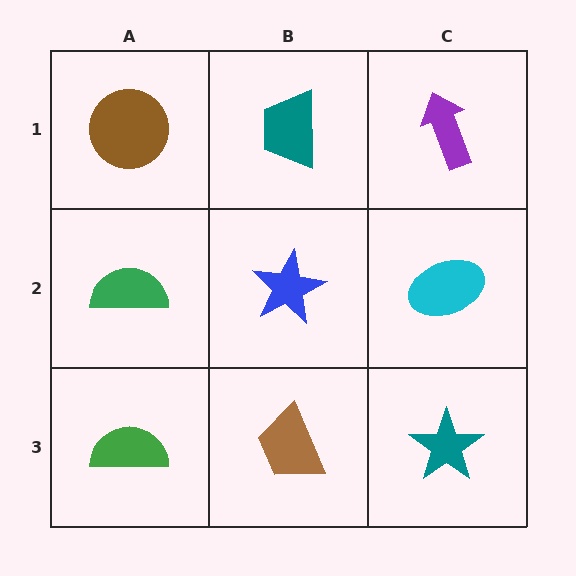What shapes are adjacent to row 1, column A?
A green semicircle (row 2, column A), a teal trapezoid (row 1, column B).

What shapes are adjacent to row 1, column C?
A cyan ellipse (row 2, column C), a teal trapezoid (row 1, column B).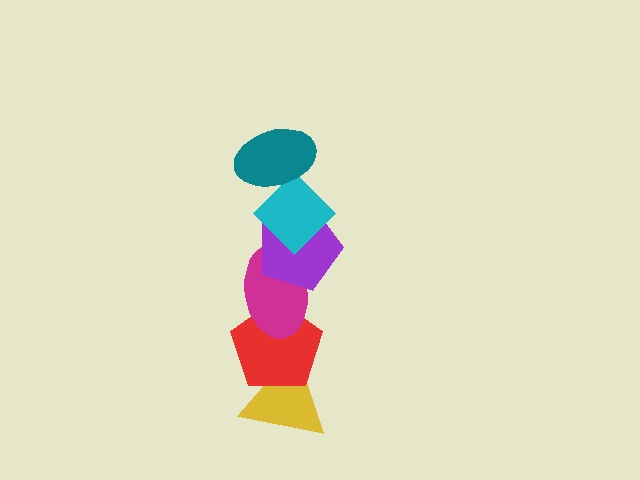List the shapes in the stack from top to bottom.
From top to bottom: the teal ellipse, the cyan diamond, the purple pentagon, the magenta ellipse, the red pentagon, the yellow triangle.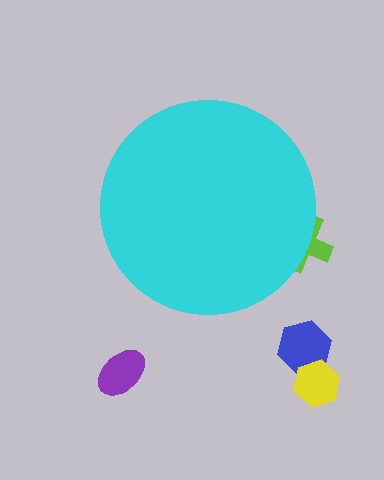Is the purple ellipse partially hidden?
No, the purple ellipse is fully visible.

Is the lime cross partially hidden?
Yes, the lime cross is partially hidden behind the cyan circle.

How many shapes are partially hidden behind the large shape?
1 shape is partially hidden.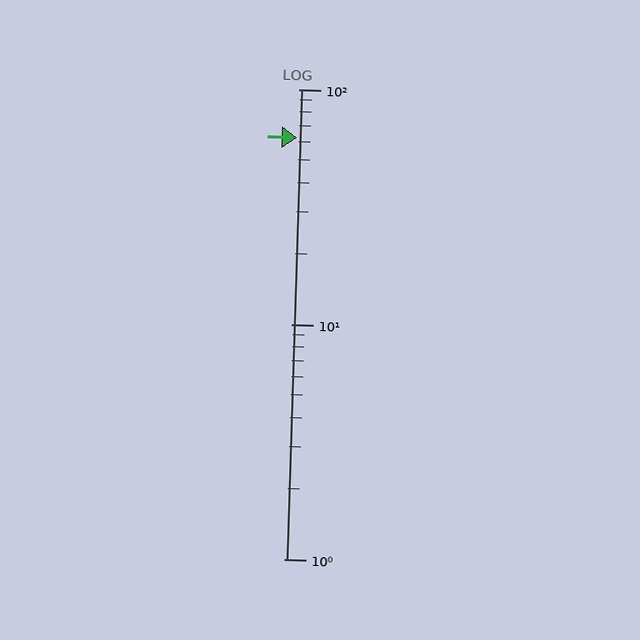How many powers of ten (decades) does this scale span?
The scale spans 2 decades, from 1 to 100.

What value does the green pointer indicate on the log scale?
The pointer indicates approximately 62.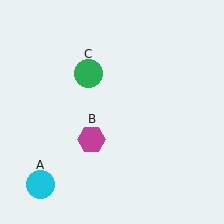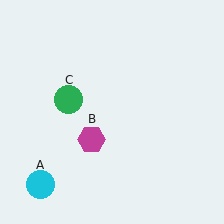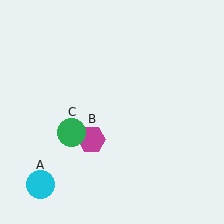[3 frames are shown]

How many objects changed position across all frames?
1 object changed position: green circle (object C).